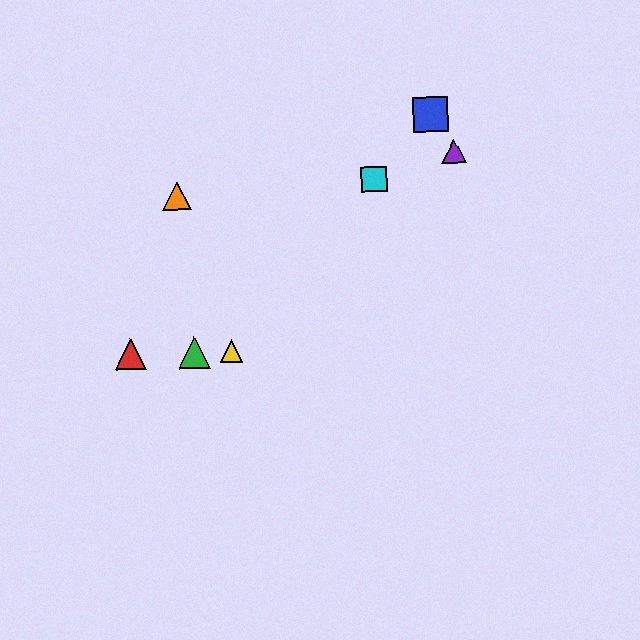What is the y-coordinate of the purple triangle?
The purple triangle is at y≈151.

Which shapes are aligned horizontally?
The red triangle, the green triangle, the yellow triangle are aligned horizontally.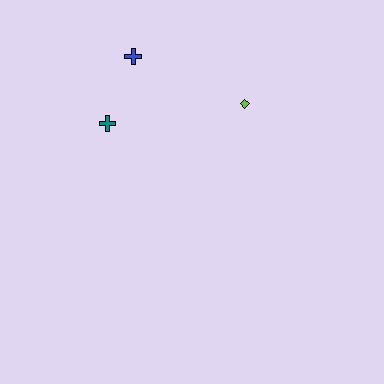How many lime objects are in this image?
There is 1 lime object.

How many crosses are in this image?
There are 2 crosses.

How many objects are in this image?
There are 3 objects.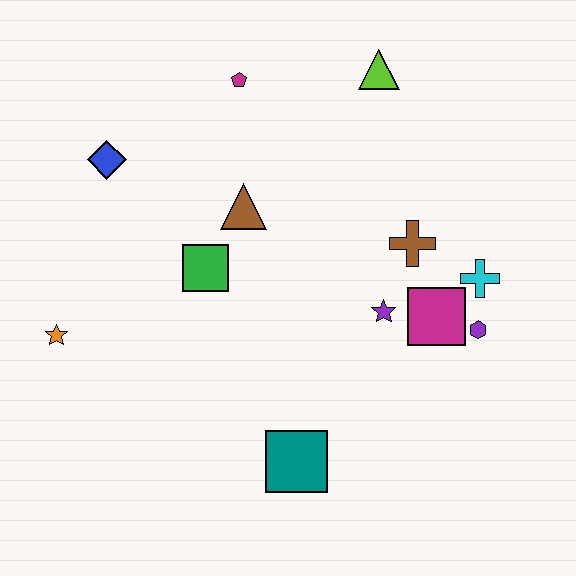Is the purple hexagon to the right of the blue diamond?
Yes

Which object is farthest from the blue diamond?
The purple hexagon is farthest from the blue diamond.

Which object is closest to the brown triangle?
The green square is closest to the brown triangle.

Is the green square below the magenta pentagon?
Yes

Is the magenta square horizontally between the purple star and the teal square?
No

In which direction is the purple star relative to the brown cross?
The purple star is below the brown cross.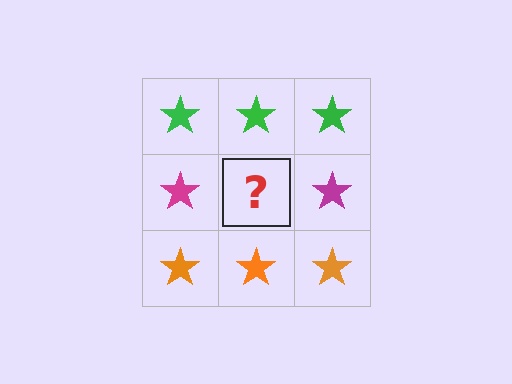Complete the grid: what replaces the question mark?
The question mark should be replaced with a magenta star.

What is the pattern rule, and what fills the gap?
The rule is that each row has a consistent color. The gap should be filled with a magenta star.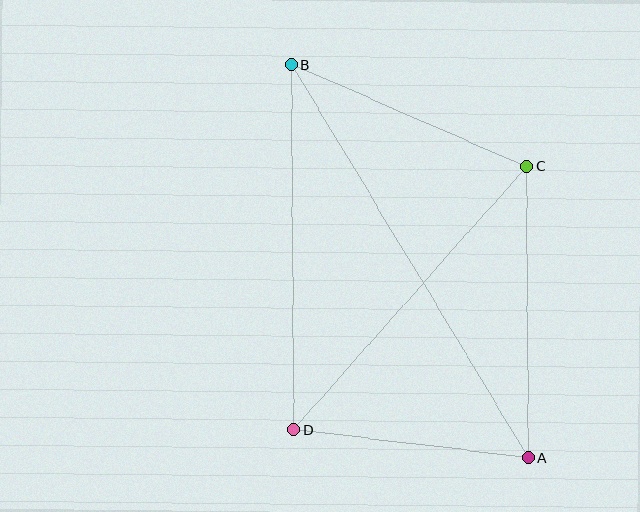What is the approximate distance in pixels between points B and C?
The distance between B and C is approximately 256 pixels.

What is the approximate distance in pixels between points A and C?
The distance between A and C is approximately 292 pixels.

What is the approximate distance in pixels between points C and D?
The distance between C and D is approximately 351 pixels.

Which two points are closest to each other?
Points A and D are closest to each other.